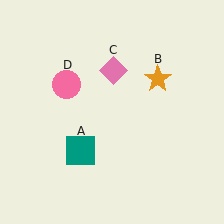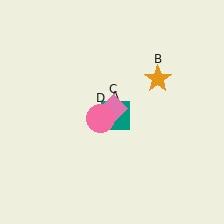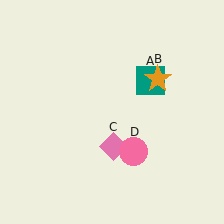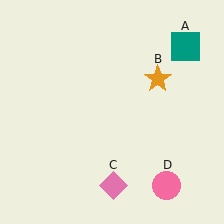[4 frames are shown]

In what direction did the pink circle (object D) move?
The pink circle (object D) moved down and to the right.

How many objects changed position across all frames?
3 objects changed position: teal square (object A), pink diamond (object C), pink circle (object D).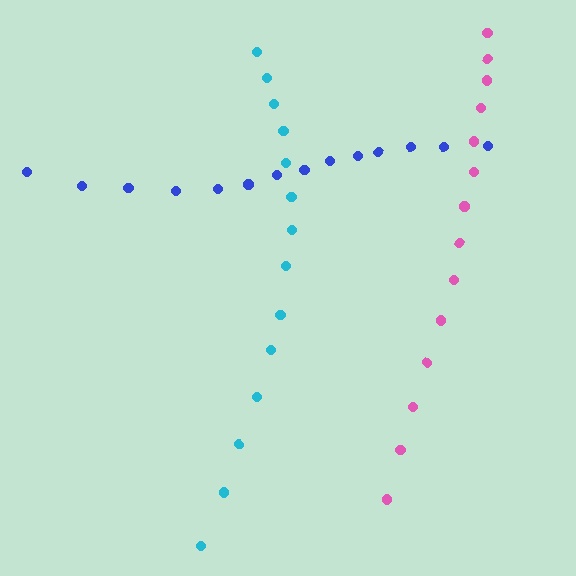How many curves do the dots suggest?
There are 3 distinct paths.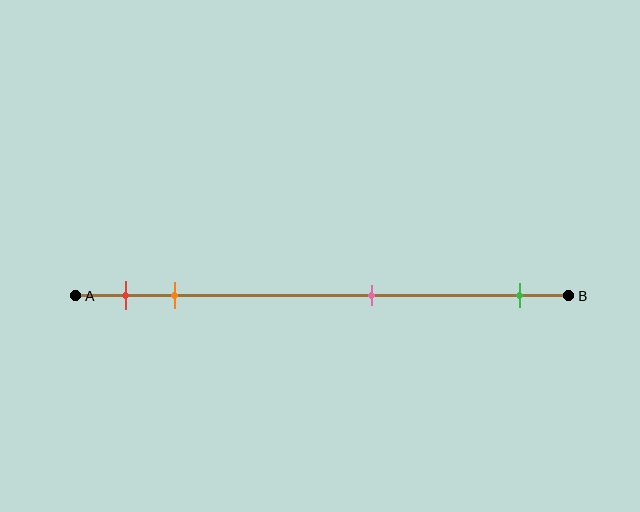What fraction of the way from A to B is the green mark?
The green mark is approximately 90% (0.9) of the way from A to B.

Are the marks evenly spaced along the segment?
No, the marks are not evenly spaced.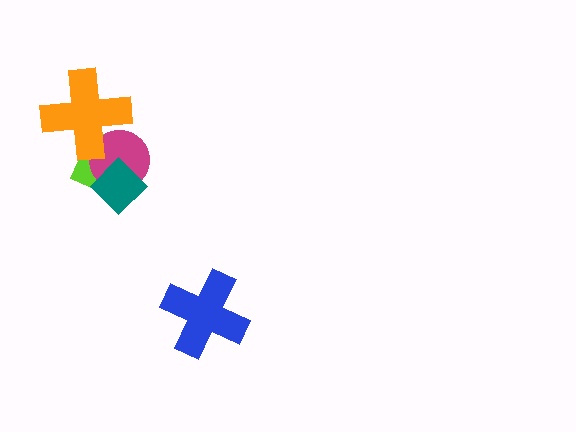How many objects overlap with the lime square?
3 objects overlap with the lime square.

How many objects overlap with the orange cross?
2 objects overlap with the orange cross.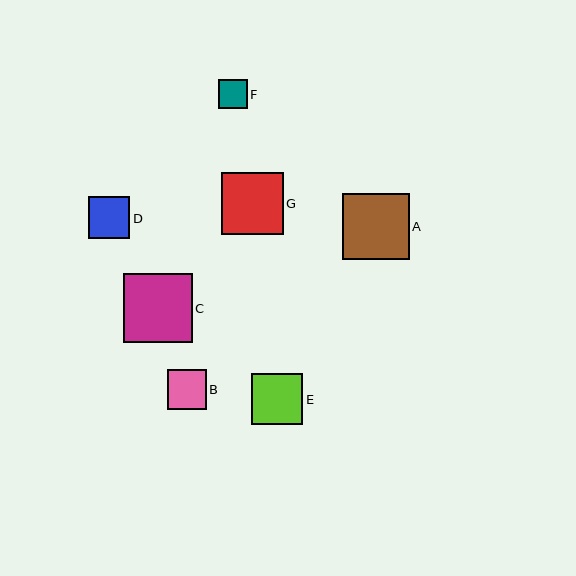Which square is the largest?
Square C is the largest with a size of approximately 69 pixels.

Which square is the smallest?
Square F is the smallest with a size of approximately 29 pixels.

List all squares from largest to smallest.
From largest to smallest: C, A, G, E, D, B, F.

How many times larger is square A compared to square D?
Square A is approximately 1.6 times the size of square D.